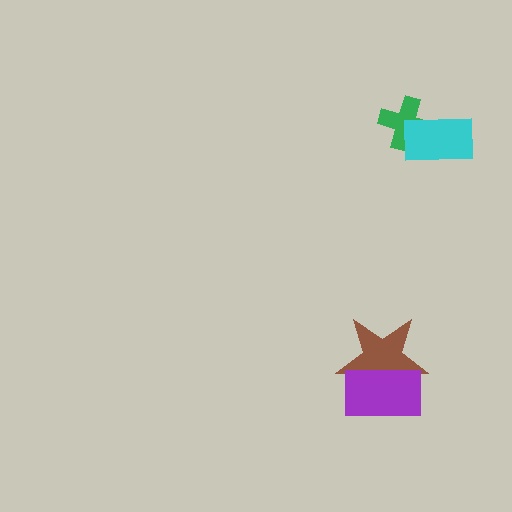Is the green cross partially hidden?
Yes, it is partially covered by another shape.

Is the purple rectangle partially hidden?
No, no other shape covers it.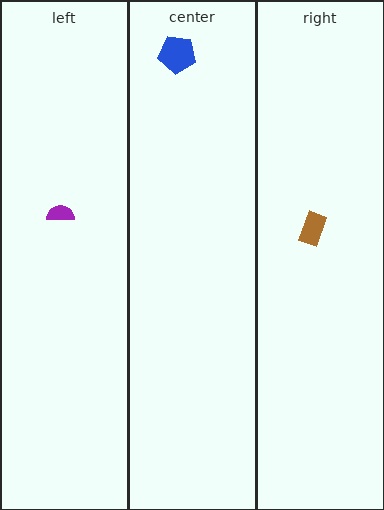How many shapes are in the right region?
1.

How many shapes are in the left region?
1.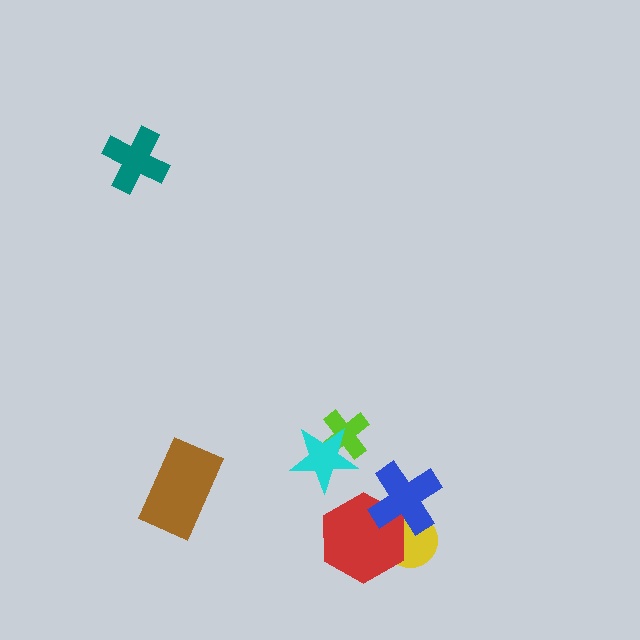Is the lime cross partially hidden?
Yes, it is partially covered by another shape.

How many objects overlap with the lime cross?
1 object overlaps with the lime cross.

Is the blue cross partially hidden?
No, no other shape covers it.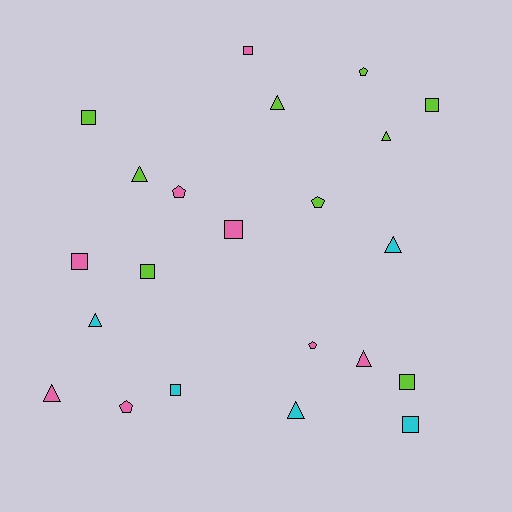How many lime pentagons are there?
There are 2 lime pentagons.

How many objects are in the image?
There are 22 objects.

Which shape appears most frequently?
Square, with 9 objects.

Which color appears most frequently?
Lime, with 9 objects.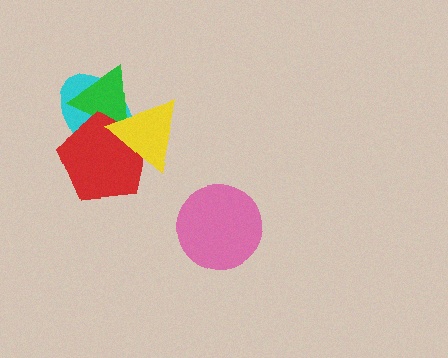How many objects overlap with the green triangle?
3 objects overlap with the green triangle.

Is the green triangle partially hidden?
Yes, it is partially covered by another shape.